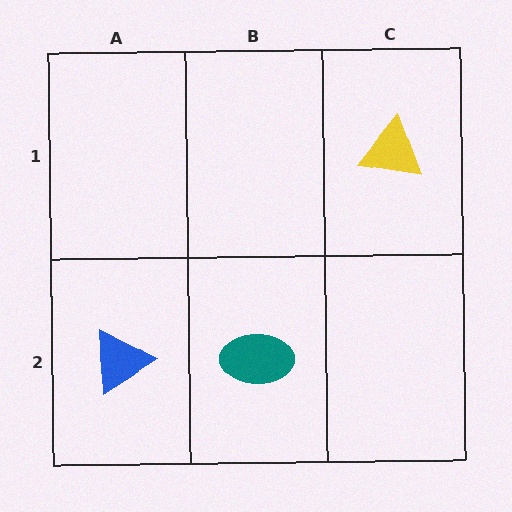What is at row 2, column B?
A teal ellipse.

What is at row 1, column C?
A yellow triangle.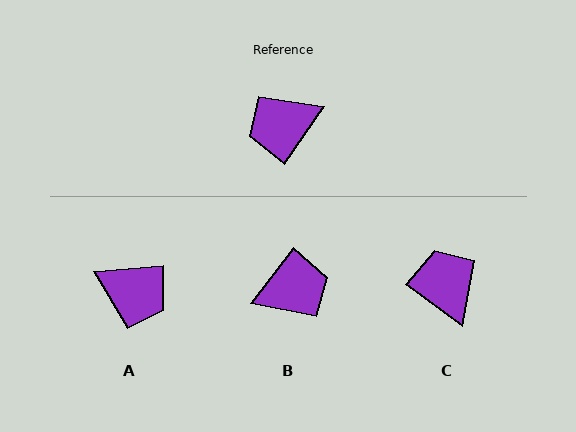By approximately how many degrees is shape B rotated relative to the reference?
Approximately 177 degrees counter-clockwise.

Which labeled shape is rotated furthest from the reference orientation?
B, about 177 degrees away.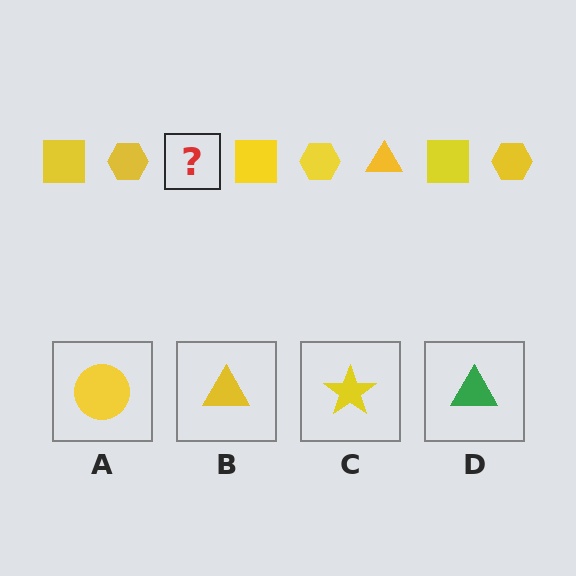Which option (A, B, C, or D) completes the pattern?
B.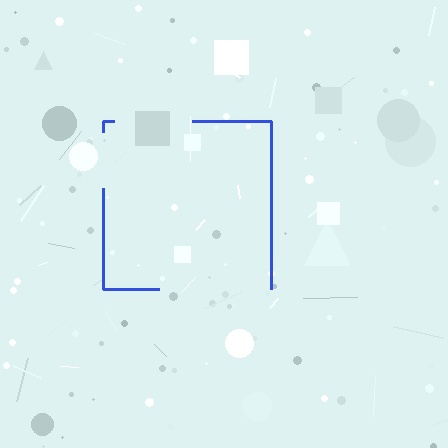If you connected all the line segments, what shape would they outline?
They would outline a square.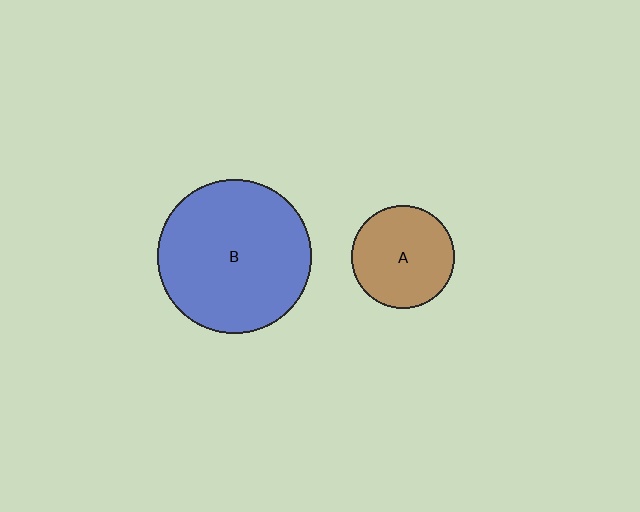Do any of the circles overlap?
No, none of the circles overlap.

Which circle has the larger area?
Circle B (blue).